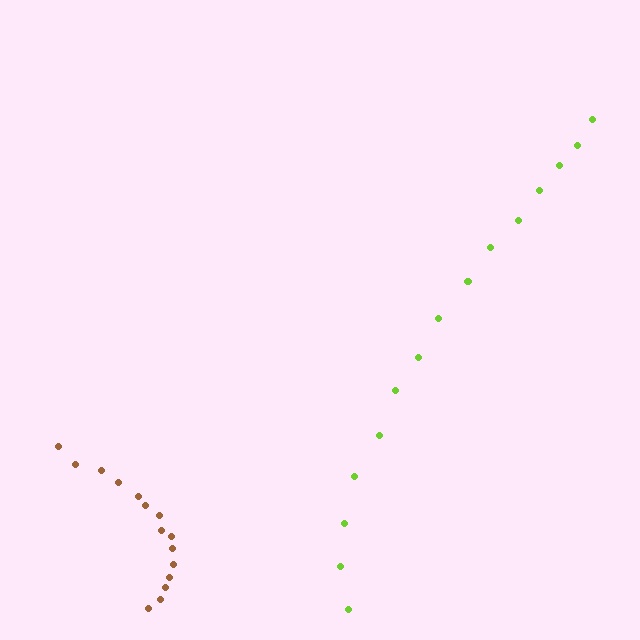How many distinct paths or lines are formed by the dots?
There are 2 distinct paths.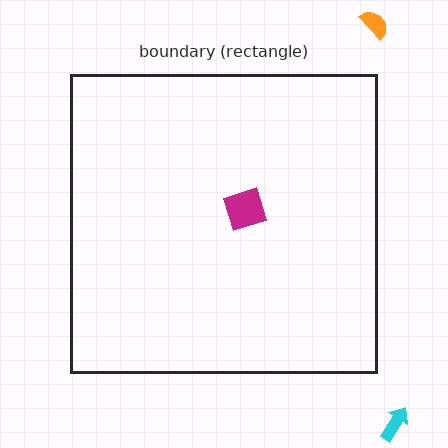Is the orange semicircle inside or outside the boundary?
Outside.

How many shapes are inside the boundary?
1 inside, 2 outside.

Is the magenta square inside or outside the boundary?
Inside.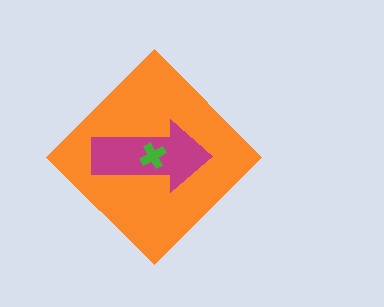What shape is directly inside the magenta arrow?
The green cross.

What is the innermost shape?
The green cross.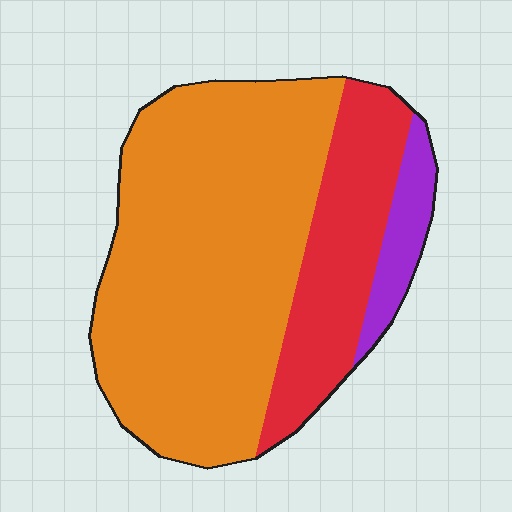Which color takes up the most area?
Orange, at roughly 70%.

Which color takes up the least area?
Purple, at roughly 10%.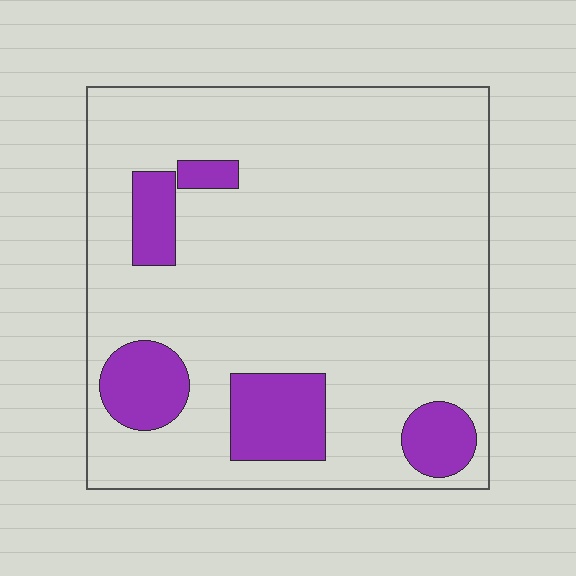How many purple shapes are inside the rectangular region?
5.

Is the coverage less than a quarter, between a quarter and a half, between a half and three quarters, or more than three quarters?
Less than a quarter.